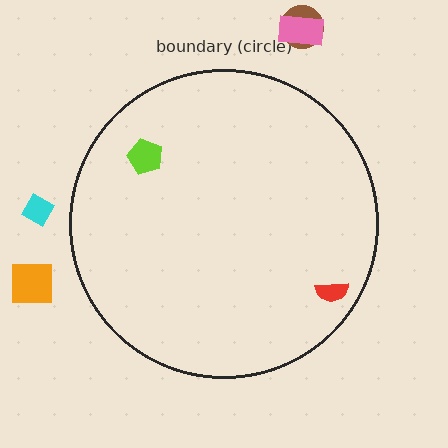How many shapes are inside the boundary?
2 inside, 4 outside.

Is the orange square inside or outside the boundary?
Outside.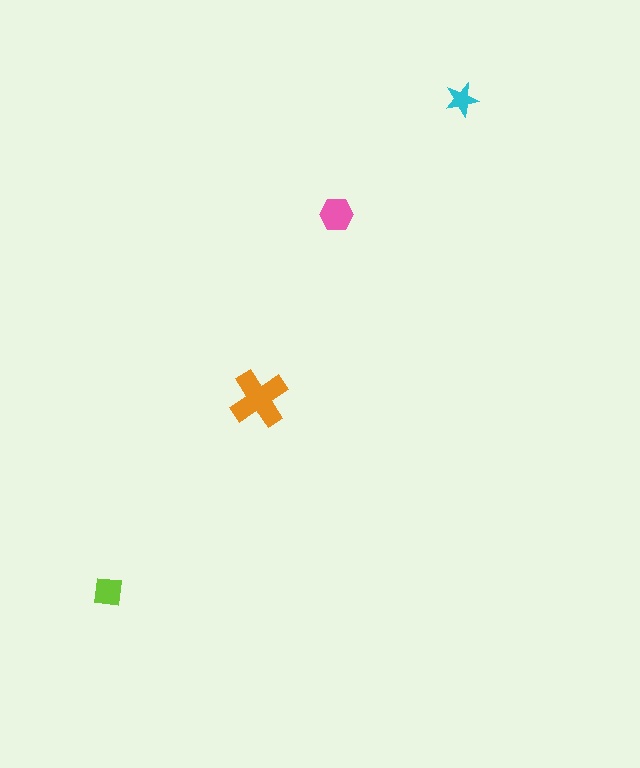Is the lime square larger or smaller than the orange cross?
Smaller.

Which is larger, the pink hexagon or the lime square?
The pink hexagon.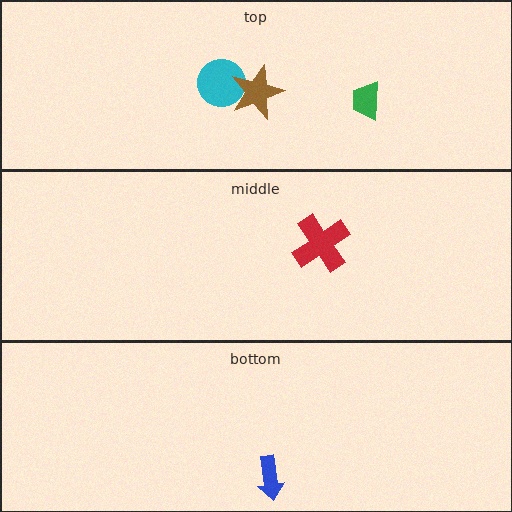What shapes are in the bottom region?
The blue arrow.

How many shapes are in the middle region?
1.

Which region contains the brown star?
The top region.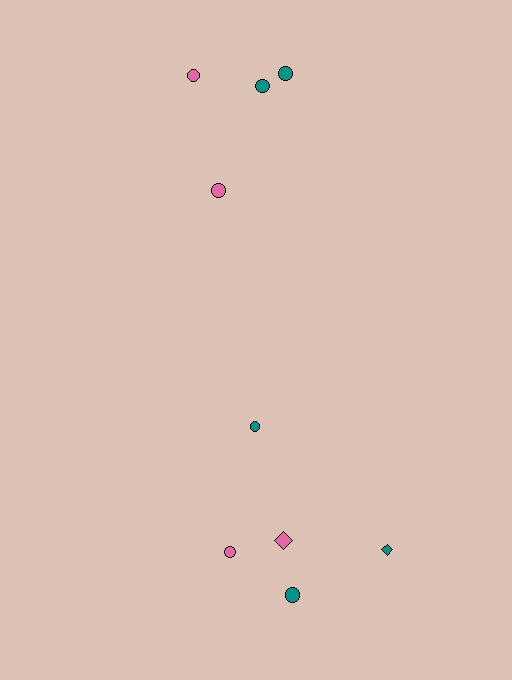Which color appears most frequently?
Teal, with 5 objects.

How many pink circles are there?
There are 3 pink circles.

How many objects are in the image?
There are 9 objects.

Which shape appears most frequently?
Circle, with 7 objects.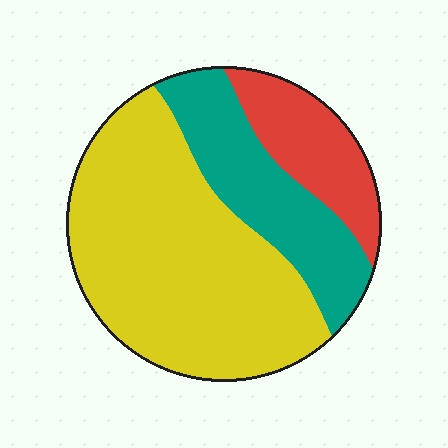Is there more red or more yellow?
Yellow.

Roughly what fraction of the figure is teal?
Teal covers around 25% of the figure.